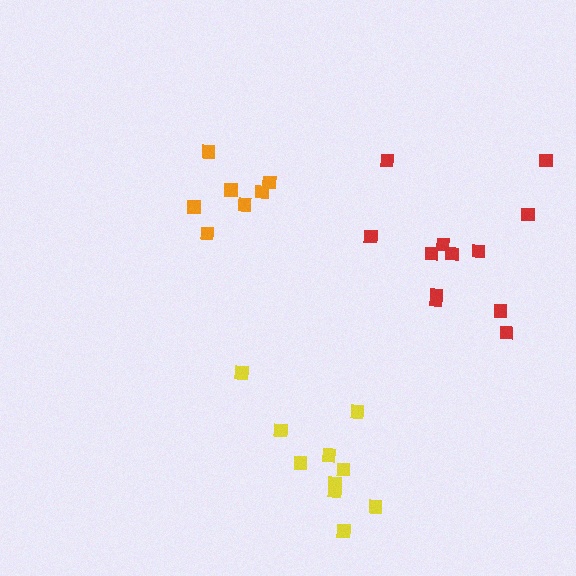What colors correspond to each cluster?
The clusters are colored: orange, yellow, red.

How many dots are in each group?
Group 1: 7 dots, Group 2: 10 dots, Group 3: 12 dots (29 total).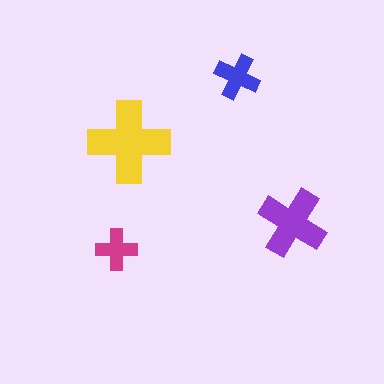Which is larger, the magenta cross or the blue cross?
The blue one.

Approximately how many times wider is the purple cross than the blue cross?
About 1.5 times wider.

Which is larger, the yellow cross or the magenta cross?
The yellow one.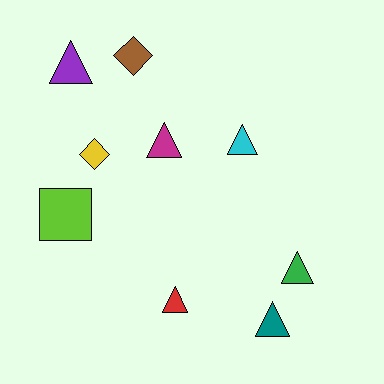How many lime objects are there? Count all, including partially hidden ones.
There is 1 lime object.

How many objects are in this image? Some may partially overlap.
There are 9 objects.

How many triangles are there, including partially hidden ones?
There are 6 triangles.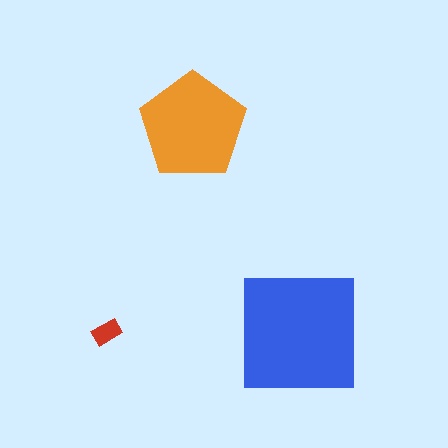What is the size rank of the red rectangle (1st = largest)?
3rd.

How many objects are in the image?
There are 3 objects in the image.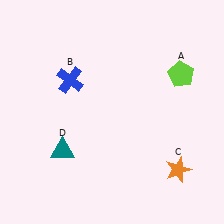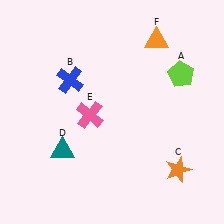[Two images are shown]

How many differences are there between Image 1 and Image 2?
There are 2 differences between the two images.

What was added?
A pink cross (E), an orange triangle (F) were added in Image 2.